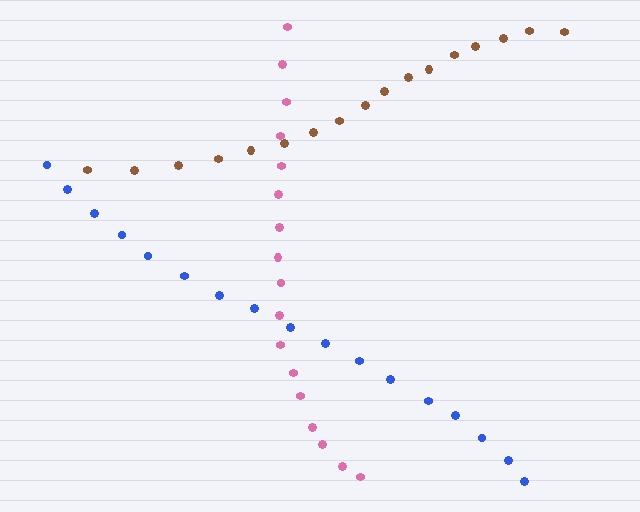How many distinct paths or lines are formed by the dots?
There are 3 distinct paths.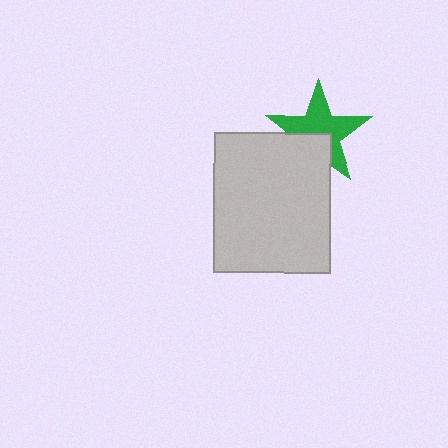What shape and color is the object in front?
The object in front is a light gray rectangle.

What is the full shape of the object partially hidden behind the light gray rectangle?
The partially hidden object is a green star.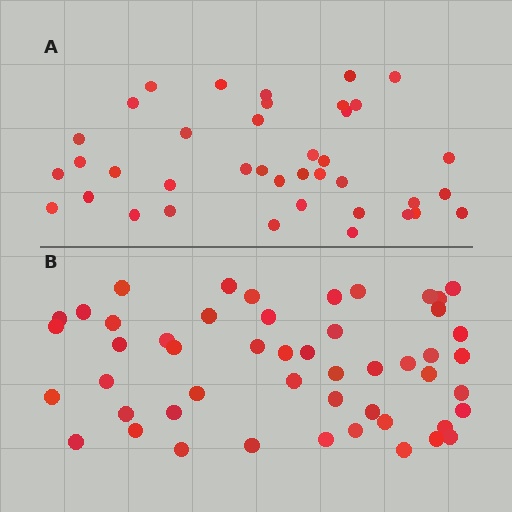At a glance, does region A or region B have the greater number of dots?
Region B (the bottom region) has more dots.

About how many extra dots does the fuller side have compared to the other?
Region B has roughly 12 or so more dots than region A.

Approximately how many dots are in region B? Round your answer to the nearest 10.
About 50 dots.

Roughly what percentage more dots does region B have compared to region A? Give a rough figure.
About 30% more.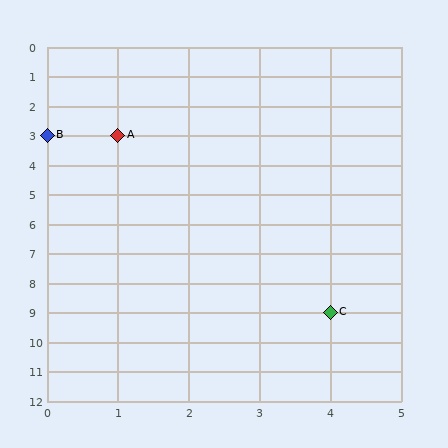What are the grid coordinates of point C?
Point C is at grid coordinates (4, 9).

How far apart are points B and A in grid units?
Points B and A are 1 column apart.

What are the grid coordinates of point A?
Point A is at grid coordinates (1, 3).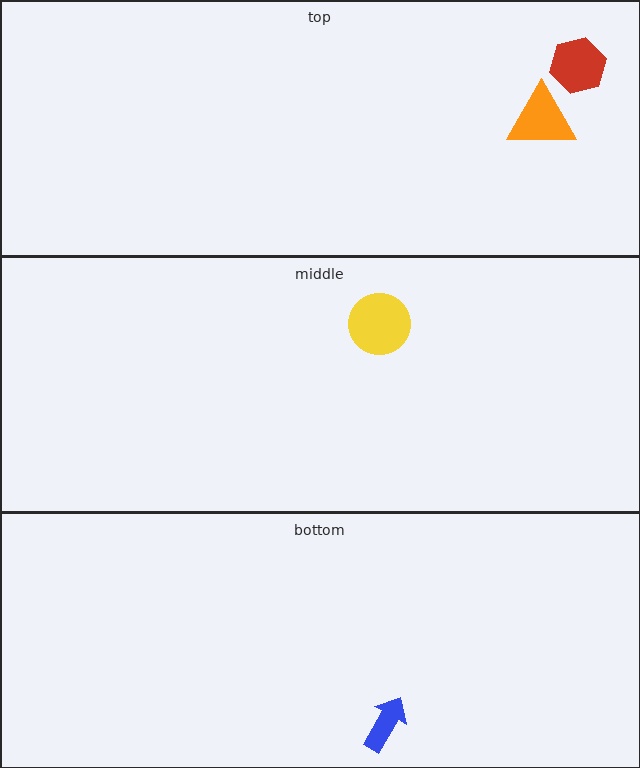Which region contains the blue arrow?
The bottom region.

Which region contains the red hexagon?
The top region.